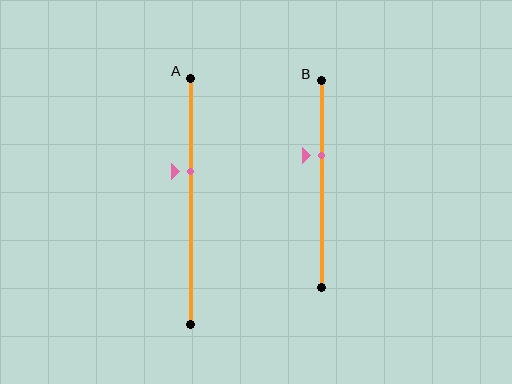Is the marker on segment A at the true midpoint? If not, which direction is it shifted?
No, the marker on segment A is shifted upward by about 12% of the segment length.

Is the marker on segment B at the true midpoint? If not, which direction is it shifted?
No, the marker on segment B is shifted upward by about 14% of the segment length.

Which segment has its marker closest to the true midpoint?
Segment A has its marker closest to the true midpoint.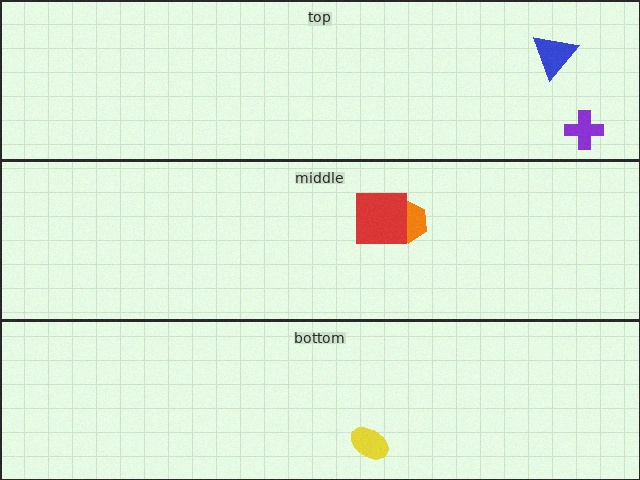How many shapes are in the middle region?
2.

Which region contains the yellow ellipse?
The bottom region.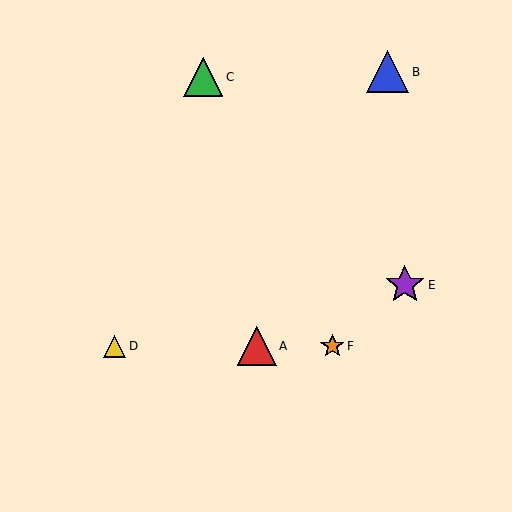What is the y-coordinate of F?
Object F is at y≈346.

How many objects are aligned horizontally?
3 objects (A, D, F) are aligned horizontally.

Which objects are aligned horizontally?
Objects A, D, F are aligned horizontally.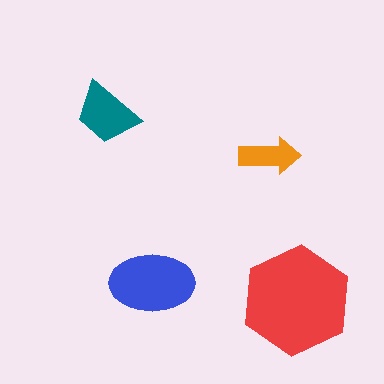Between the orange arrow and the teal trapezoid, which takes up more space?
The teal trapezoid.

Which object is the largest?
The red hexagon.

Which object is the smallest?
The orange arrow.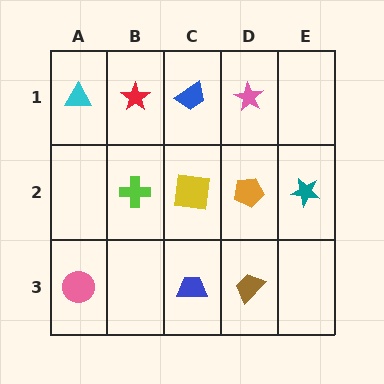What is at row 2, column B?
A lime cross.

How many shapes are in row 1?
4 shapes.